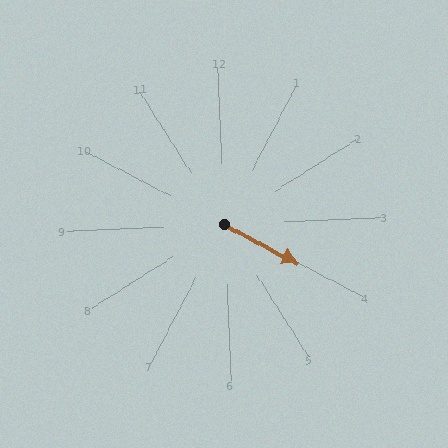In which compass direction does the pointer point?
Southeast.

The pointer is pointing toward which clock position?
Roughly 4 o'clock.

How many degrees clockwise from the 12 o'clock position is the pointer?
Approximately 121 degrees.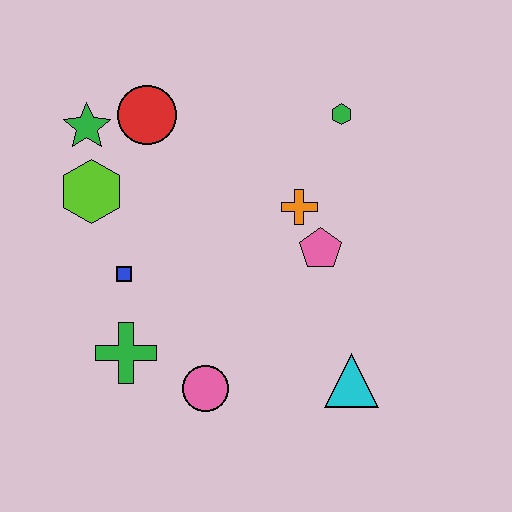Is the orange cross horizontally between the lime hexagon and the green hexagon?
Yes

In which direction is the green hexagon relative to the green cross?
The green hexagon is above the green cross.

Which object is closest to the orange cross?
The pink pentagon is closest to the orange cross.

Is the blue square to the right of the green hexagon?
No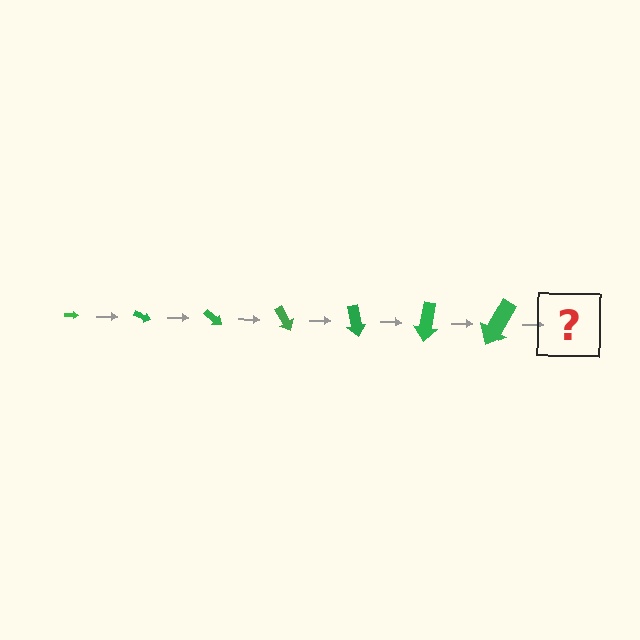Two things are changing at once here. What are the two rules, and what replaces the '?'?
The two rules are that the arrow grows larger each step and it rotates 20 degrees each step. The '?' should be an arrow, larger than the previous one and rotated 140 degrees from the start.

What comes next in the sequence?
The next element should be an arrow, larger than the previous one and rotated 140 degrees from the start.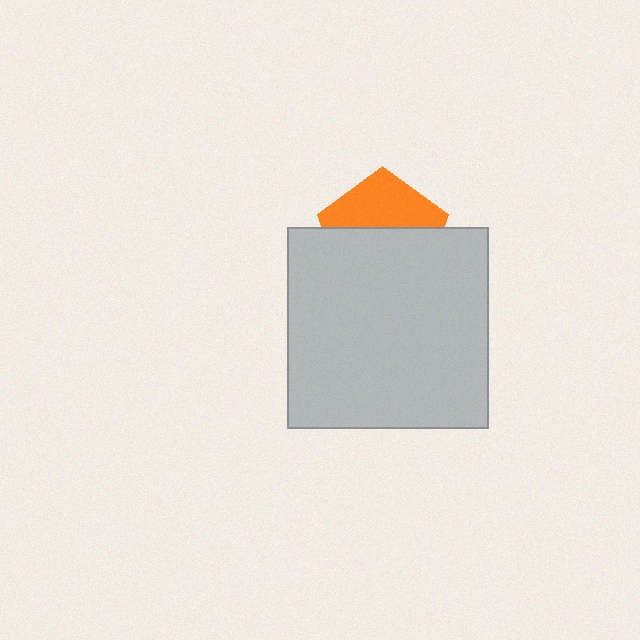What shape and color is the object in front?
The object in front is a light gray square.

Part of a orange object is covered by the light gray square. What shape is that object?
It is a pentagon.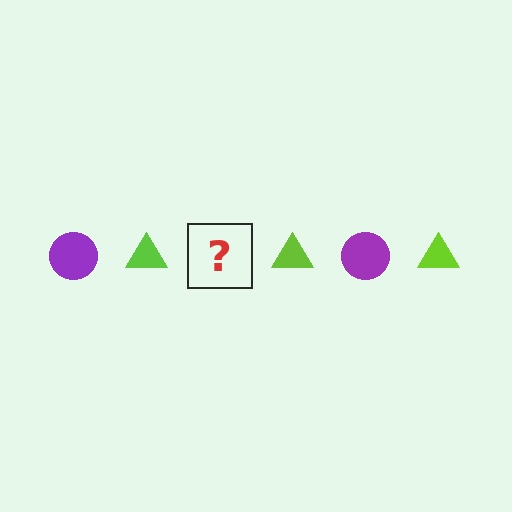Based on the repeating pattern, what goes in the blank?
The blank should be a purple circle.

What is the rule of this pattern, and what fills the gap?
The rule is that the pattern alternates between purple circle and lime triangle. The gap should be filled with a purple circle.